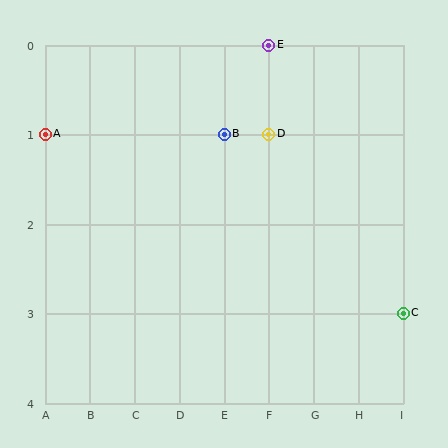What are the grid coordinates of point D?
Point D is at grid coordinates (F, 1).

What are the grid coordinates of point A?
Point A is at grid coordinates (A, 1).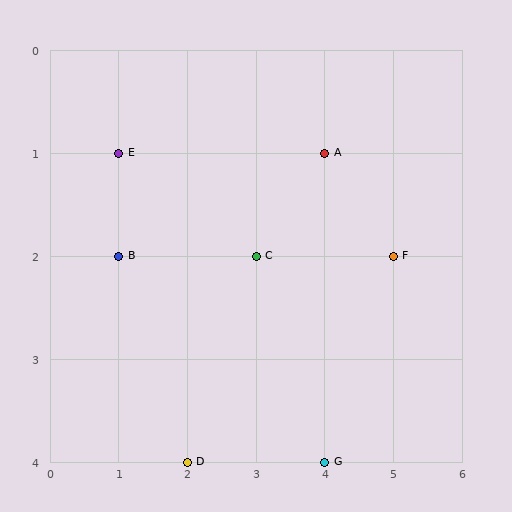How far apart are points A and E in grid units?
Points A and E are 3 columns apart.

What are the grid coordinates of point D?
Point D is at grid coordinates (2, 4).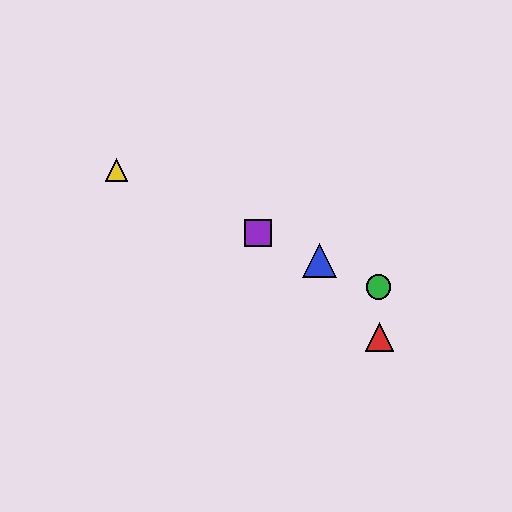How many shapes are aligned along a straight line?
4 shapes (the blue triangle, the green circle, the yellow triangle, the purple square) are aligned along a straight line.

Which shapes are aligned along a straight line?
The blue triangle, the green circle, the yellow triangle, the purple square are aligned along a straight line.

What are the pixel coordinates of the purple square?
The purple square is at (258, 233).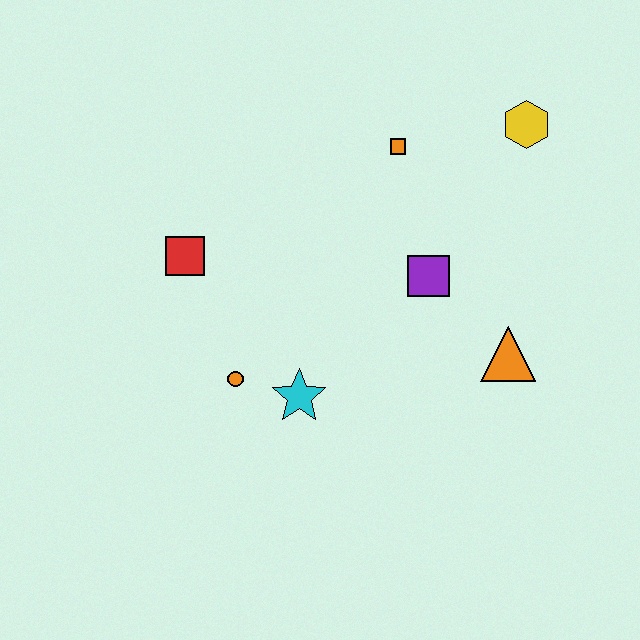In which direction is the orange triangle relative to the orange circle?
The orange triangle is to the right of the orange circle.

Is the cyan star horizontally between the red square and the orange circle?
No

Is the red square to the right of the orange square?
No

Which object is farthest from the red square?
The yellow hexagon is farthest from the red square.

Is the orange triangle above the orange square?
No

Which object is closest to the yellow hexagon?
The orange square is closest to the yellow hexagon.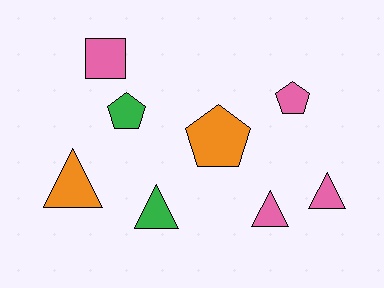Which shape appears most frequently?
Triangle, with 4 objects.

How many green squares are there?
There are no green squares.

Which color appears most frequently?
Pink, with 4 objects.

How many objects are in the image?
There are 8 objects.